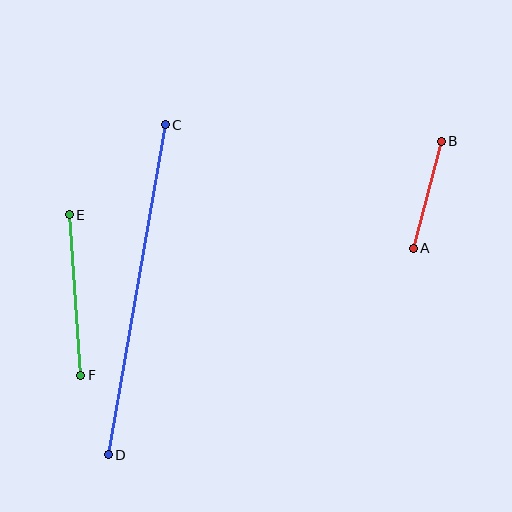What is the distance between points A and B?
The distance is approximately 111 pixels.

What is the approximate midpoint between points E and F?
The midpoint is at approximately (75, 295) pixels.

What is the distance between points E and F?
The distance is approximately 161 pixels.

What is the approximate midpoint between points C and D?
The midpoint is at approximately (137, 290) pixels.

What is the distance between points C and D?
The distance is approximately 335 pixels.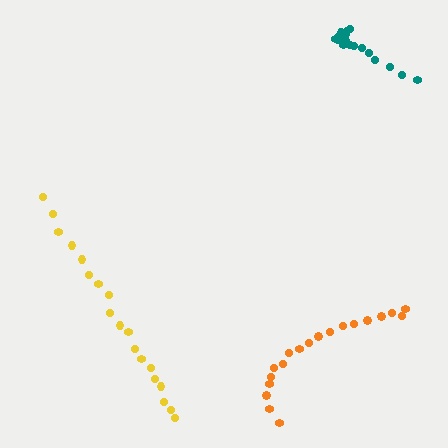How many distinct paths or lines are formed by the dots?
There are 3 distinct paths.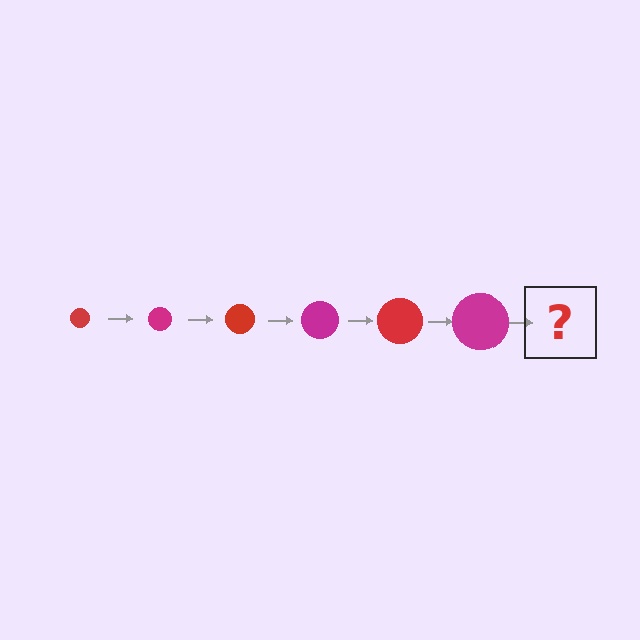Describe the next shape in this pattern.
It should be a red circle, larger than the previous one.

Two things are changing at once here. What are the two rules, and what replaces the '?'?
The two rules are that the circle grows larger each step and the color cycles through red and magenta. The '?' should be a red circle, larger than the previous one.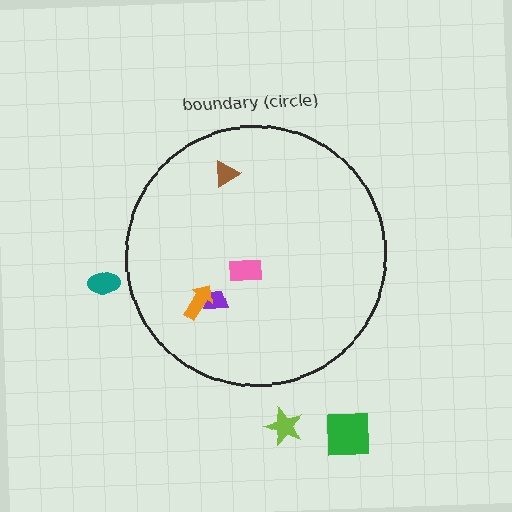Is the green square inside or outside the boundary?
Outside.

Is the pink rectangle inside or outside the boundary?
Inside.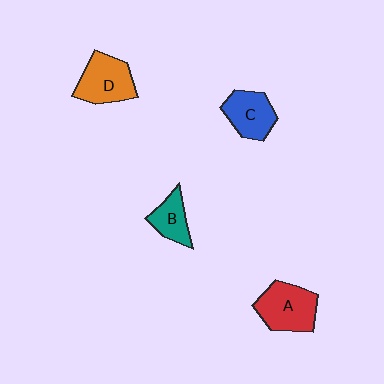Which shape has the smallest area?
Shape B (teal).